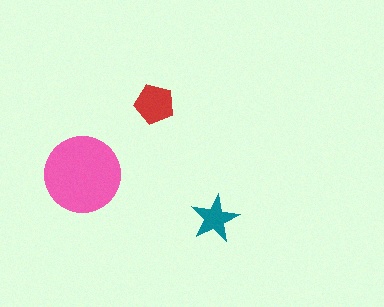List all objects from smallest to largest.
The teal star, the red pentagon, the pink circle.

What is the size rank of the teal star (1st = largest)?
3rd.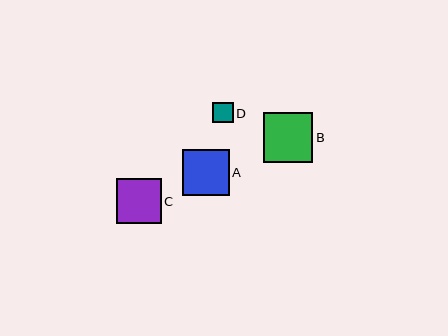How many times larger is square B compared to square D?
Square B is approximately 2.4 times the size of square D.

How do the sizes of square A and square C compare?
Square A and square C are approximately the same size.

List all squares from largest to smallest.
From largest to smallest: B, A, C, D.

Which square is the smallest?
Square D is the smallest with a size of approximately 21 pixels.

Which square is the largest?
Square B is the largest with a size of approximately 50 pixels.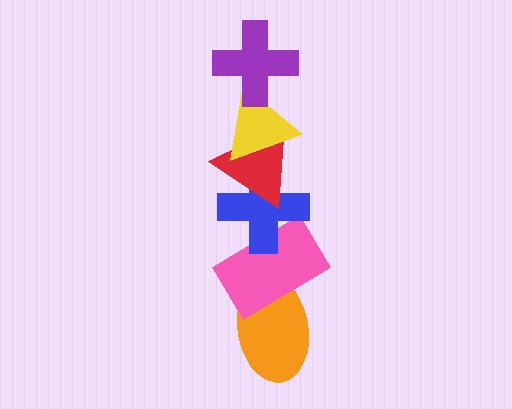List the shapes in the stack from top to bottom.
From top to bottom: the purple cross, the yellow triangle, the red triangle, the blue cross, the pink rectangle, the orange ellipse.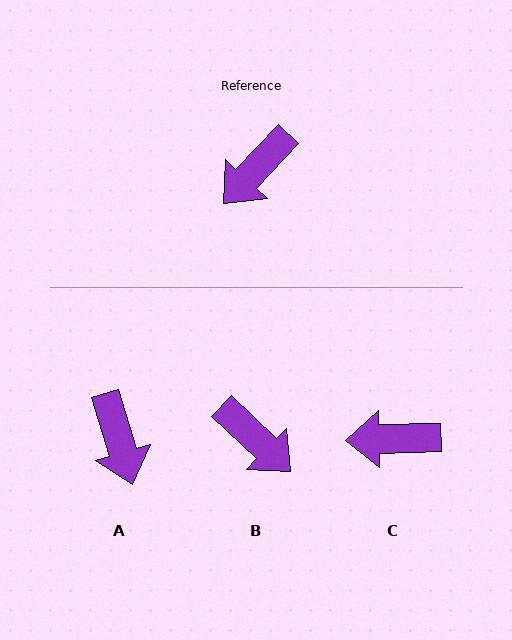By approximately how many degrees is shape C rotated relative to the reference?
Approximately 45 degrees clockwise.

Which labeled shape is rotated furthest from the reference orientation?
B, about 89 degrees away.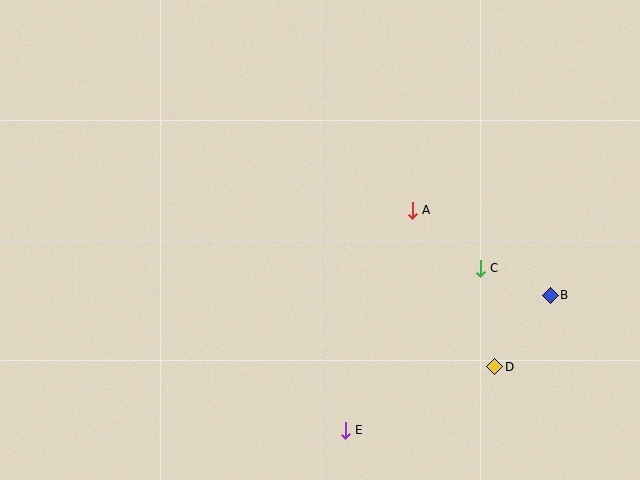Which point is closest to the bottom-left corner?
Point E is closest to the bottom-left corner.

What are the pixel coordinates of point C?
Point C is at (480, 268).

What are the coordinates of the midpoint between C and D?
The midpoint between C and D is at (487, 317).